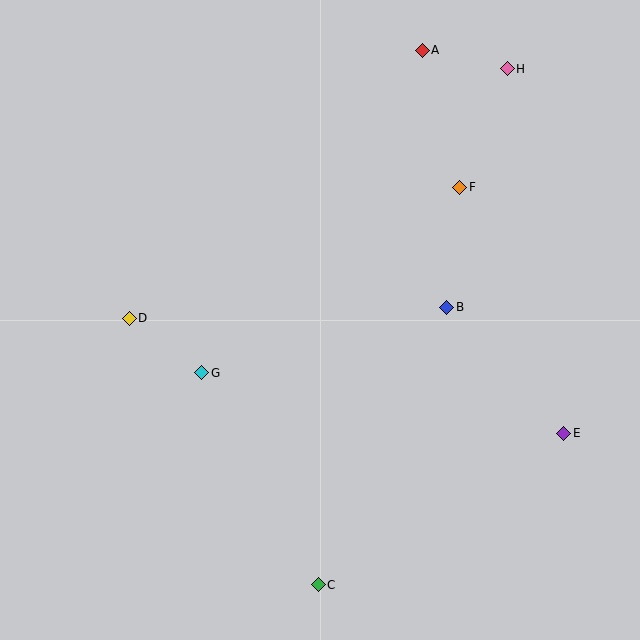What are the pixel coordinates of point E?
Point E is at (564, 433).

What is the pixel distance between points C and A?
The distance between C and A is 545 pixels.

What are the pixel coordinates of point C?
Point C is at (318, 585).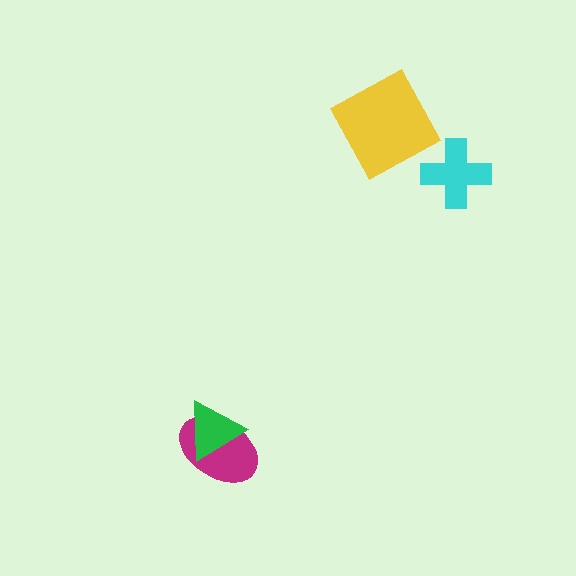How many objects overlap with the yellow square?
0 objects overlap with the yellow square.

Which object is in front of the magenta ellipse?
The green triangle is in front of the magenta ellipse.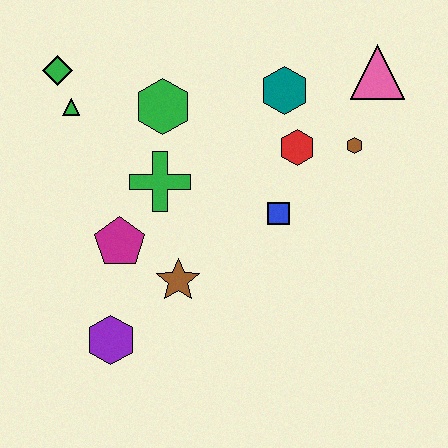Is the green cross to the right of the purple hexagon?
Yes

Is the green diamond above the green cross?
Yes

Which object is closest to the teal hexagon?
The red hexagon is closest to the teal hexagon.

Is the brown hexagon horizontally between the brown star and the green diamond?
No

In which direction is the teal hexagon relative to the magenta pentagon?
The teal hexagon is to the right of the magenta pentagon.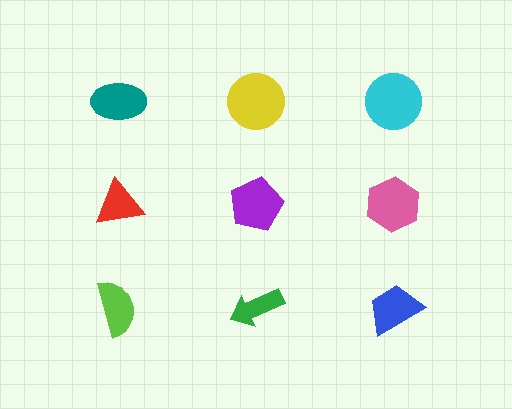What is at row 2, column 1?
A red triangle.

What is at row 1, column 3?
A cyan circle.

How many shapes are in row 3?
3 shapes.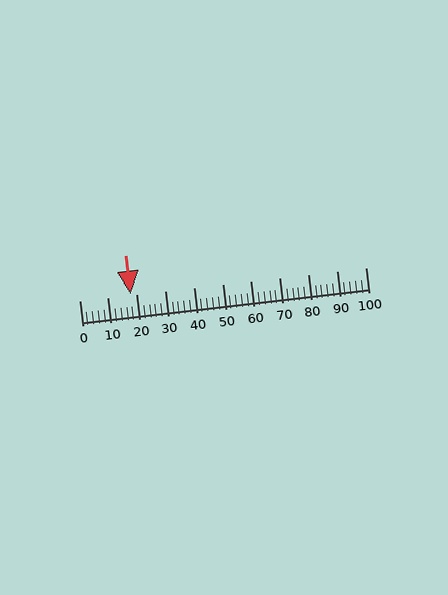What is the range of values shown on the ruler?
The ruler shows values from 0 to 100.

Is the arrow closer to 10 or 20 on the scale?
The arrow is closer to 20.